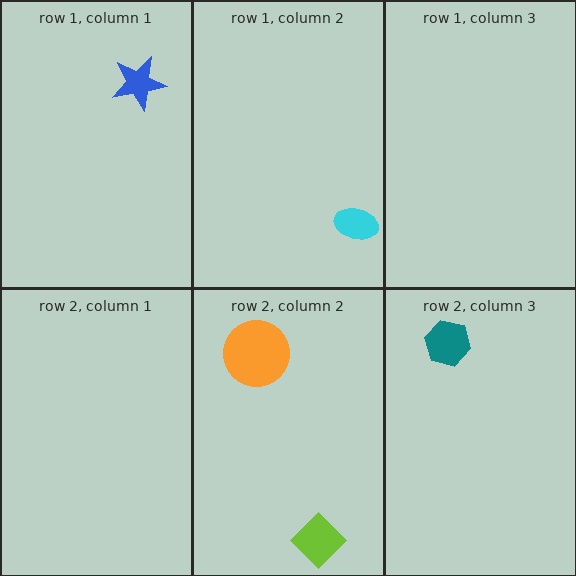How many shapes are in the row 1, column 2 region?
1.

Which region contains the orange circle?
The row 2, column 2 region.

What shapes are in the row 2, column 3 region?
The teal hexagon.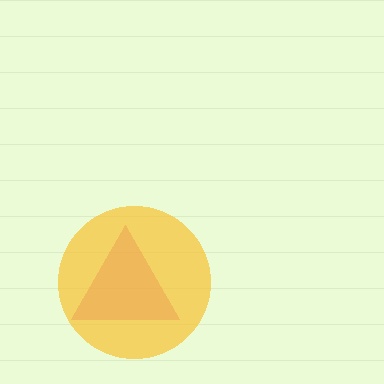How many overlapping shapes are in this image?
There are 2 overlapping shapes in the image.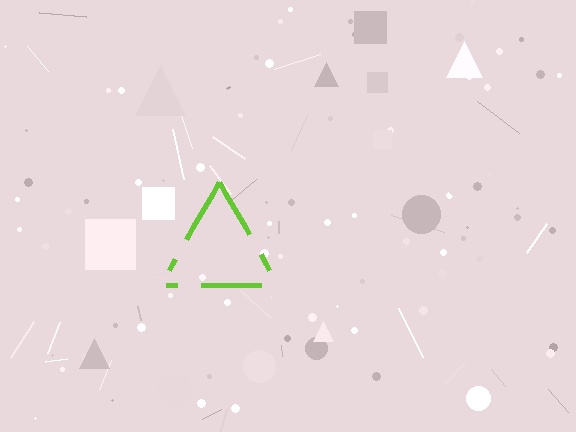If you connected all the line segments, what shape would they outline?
They would outline a triangle.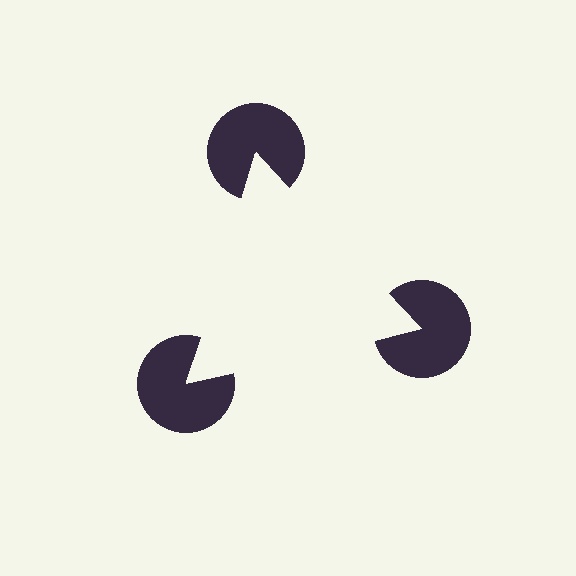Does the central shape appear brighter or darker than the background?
It typically appears slightly brighter than the background, even though no actual brightness change is drawn.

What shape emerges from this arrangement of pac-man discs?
An illusory triangle — its edges are inferred from the aligned wedge cuts in the pac-man discs, not physically drawn.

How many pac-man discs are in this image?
There are 3 — one at each vertex of the illusory triangle.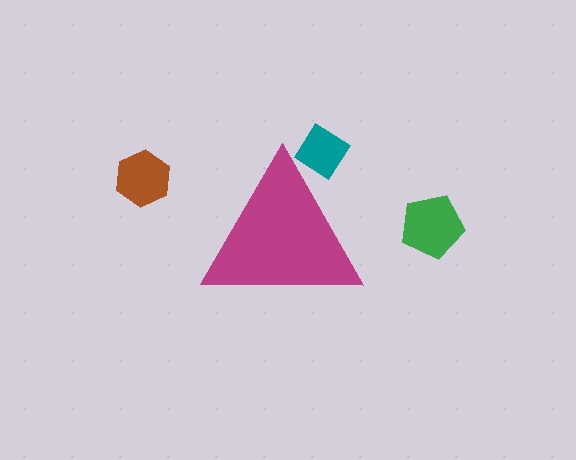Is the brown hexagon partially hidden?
No, the brown hexagon is fully visible.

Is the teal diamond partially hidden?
Yes, the teal diamond is partially hidden behind the magenta triangle.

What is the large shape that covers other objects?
A magenta triangle.